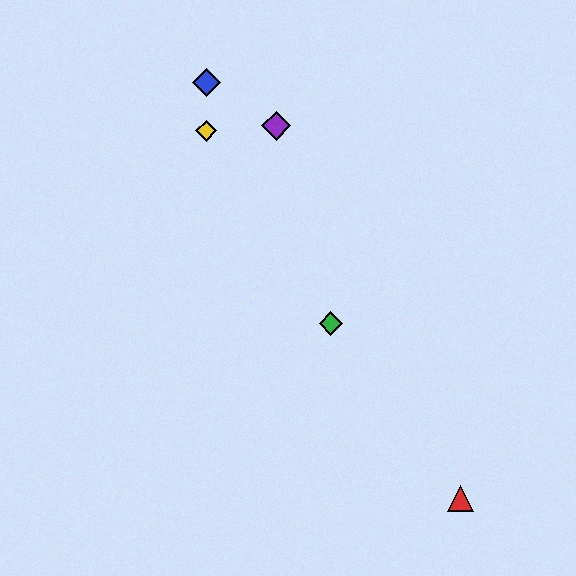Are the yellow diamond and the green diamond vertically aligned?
No, the yellow diamond is at x≈206 and the green diamond is at x≈331.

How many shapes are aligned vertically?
2 shapes (the blue diamond, the yellow diamond) are aligned vertically.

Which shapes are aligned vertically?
The blue diamond, the yellow diamond are aligned vertically.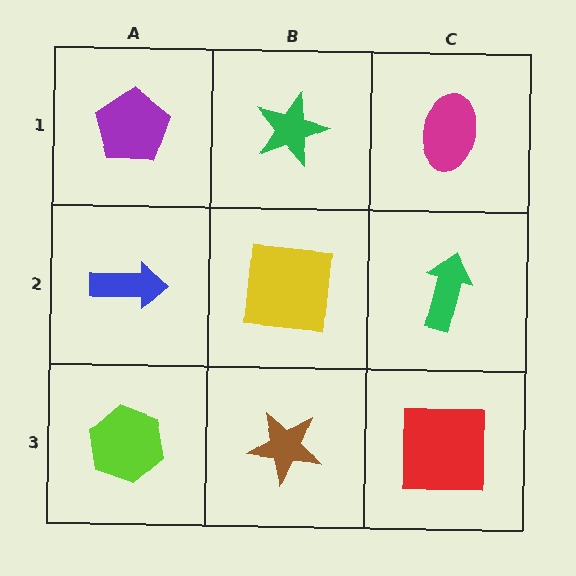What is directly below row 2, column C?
A red square.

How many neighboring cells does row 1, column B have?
3.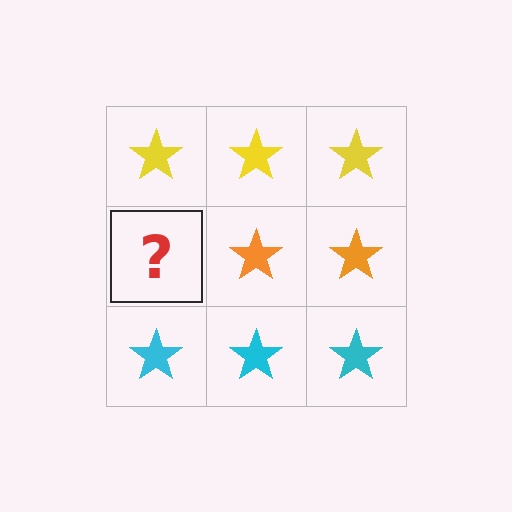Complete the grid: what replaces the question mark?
The question mark should be replaced with an orange star.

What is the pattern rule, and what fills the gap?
The rule is that each row has a consistent color. The gap should be filled with an orange star.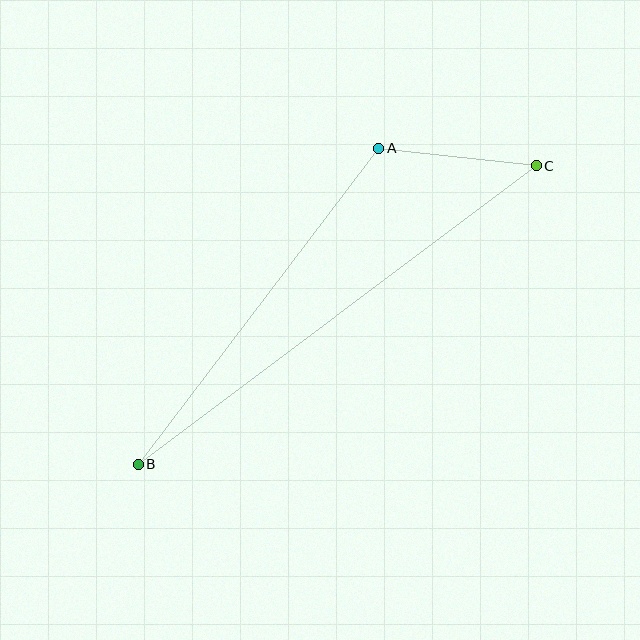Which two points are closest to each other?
Points A and C are closest to each other.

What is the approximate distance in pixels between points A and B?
The distance between A and B is approximately 397 pixels.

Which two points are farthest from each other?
Points B and C are farthest from each other.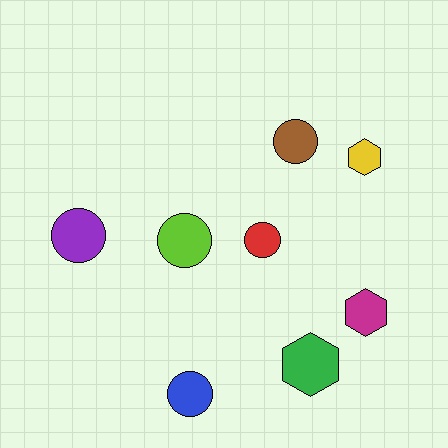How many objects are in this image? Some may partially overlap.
There are 8 objects.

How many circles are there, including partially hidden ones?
There are 5 circles.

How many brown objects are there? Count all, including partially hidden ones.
There is 1 brown object.